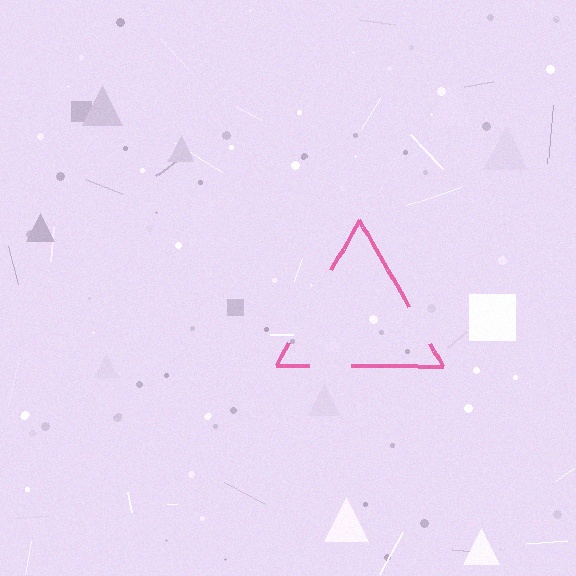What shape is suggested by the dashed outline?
The dashed outline suggests a triangle.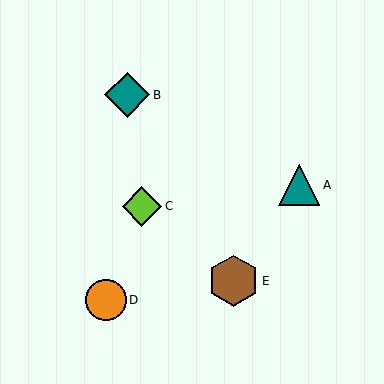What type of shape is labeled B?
Shape B is a teal diamond.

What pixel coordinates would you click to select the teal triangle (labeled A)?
Click at (299, 185) to select the teal triangle A.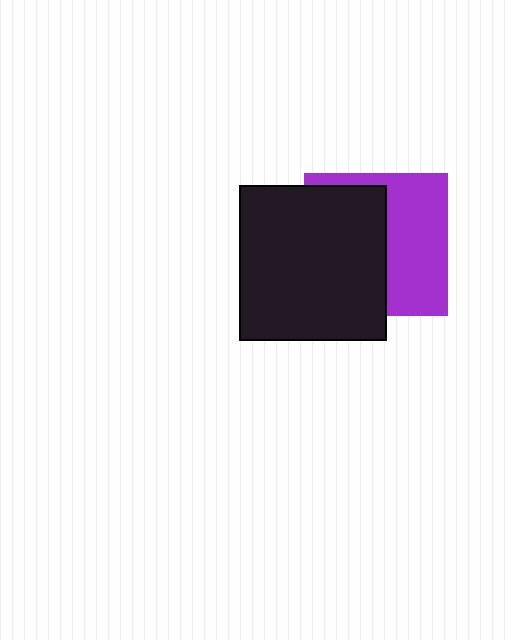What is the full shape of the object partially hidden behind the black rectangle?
The partially hidden object is a purple square.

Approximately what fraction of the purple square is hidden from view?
Roughly 53% of the purple square is hidden behind the black rectangle.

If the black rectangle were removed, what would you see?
You would see the complete purple square.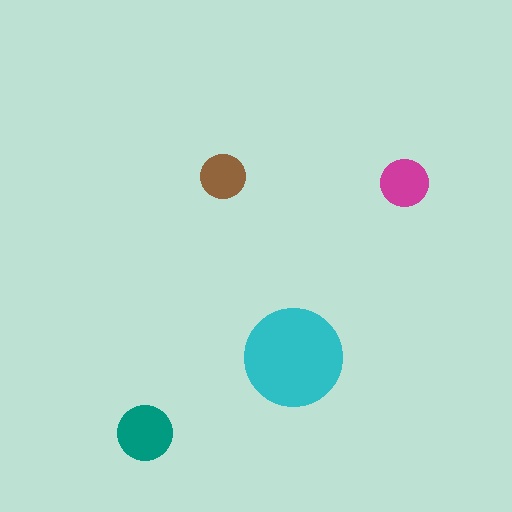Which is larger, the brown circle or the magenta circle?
The magenta one.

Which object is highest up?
The brown circle is topmost.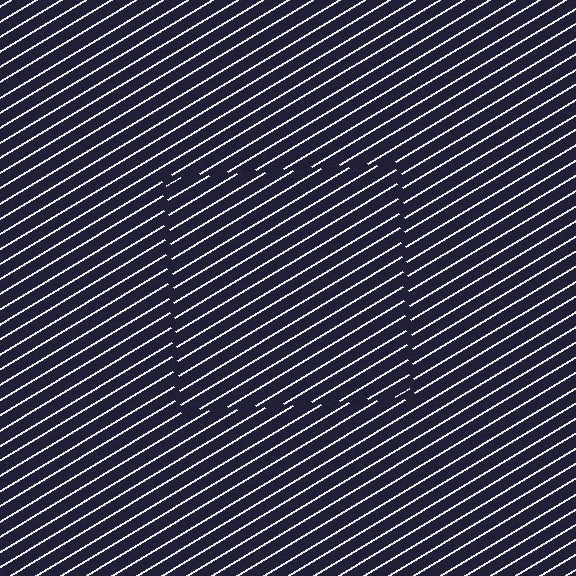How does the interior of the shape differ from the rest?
The interior of the shape contains the same grating, shifted by half a period — the contour is defined by the phase discontinuity where line-ends from the inner and outer gratings abut.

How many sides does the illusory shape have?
4 sides — the line-ends trace a square.